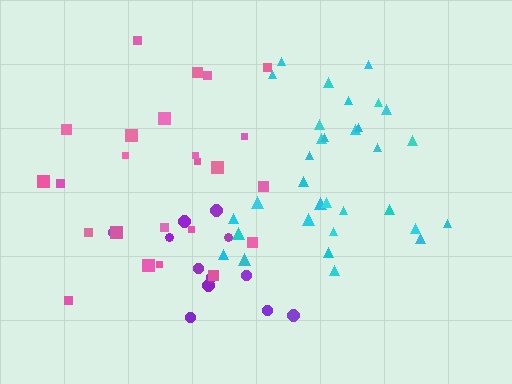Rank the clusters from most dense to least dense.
purple, cyan, pink.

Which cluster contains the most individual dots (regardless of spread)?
Cyan (32).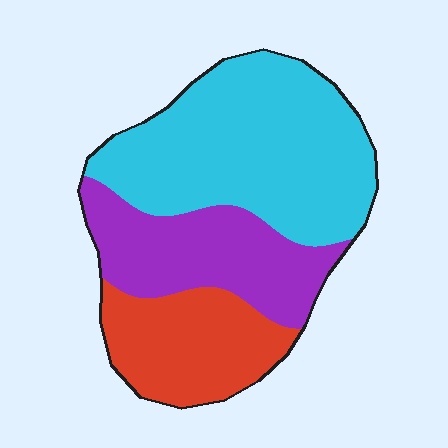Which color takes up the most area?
Cyan, at roughly 50%.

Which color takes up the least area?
Red, at roughly 25%.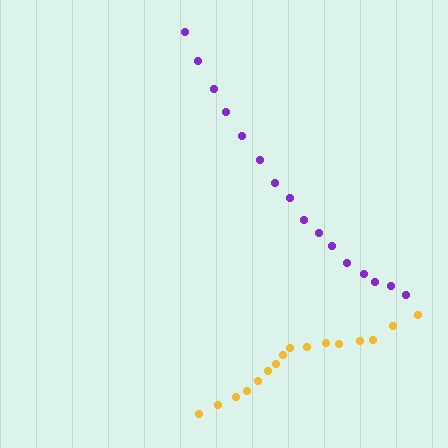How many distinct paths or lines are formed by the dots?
There are 2 distinct paths.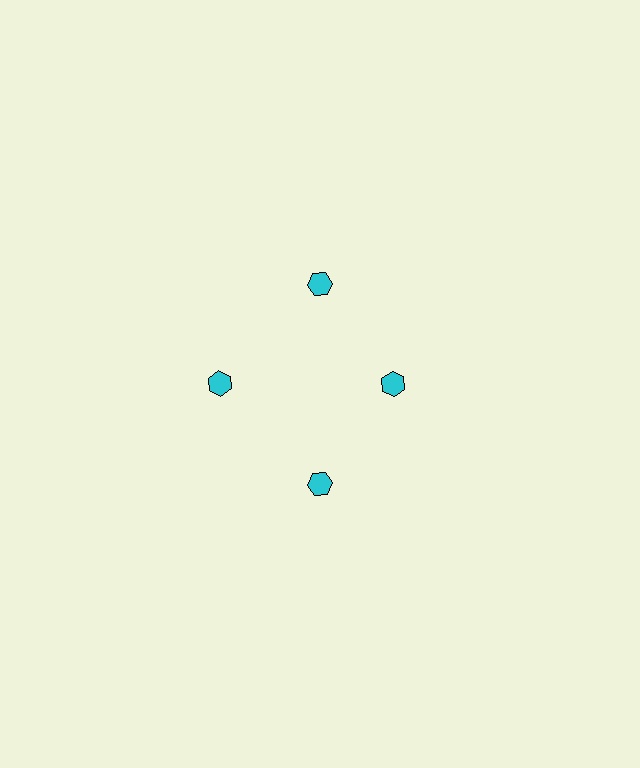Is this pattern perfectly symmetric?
No. The 4 cyan hexagons are arranged in a ring, but one element near the 3 o'clock position is pulled inward toward the center, breaking the 4-fold rotational symmetry.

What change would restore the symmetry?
The symmetry would be restored by moving it outward, back onto the ring so that all 4 hexagons sit at equal angles and equal distance from the center.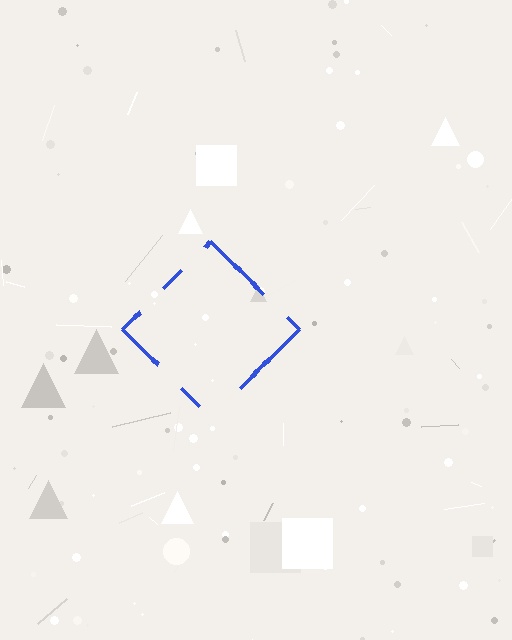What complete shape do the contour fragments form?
The contour fragments form a diamond.